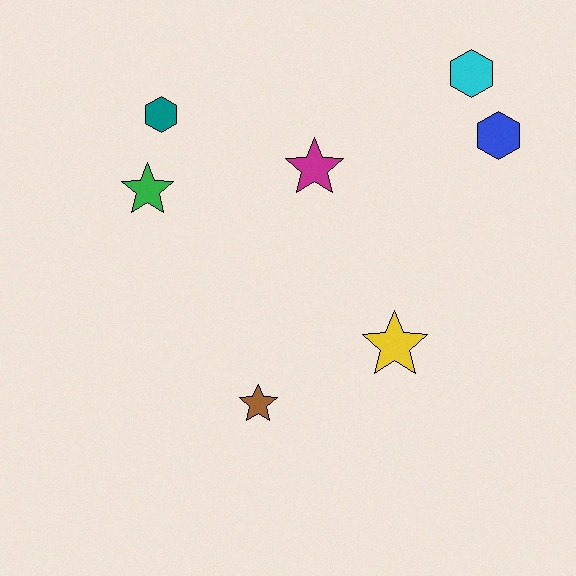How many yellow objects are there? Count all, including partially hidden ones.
There is 1 yellow object.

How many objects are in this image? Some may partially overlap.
There are 7 objects.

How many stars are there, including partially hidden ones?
There are 4 stars.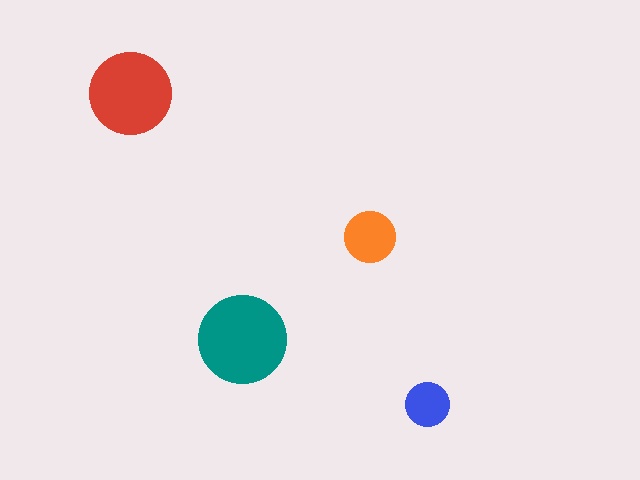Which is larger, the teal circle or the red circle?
The teal one.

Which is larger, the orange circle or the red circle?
The red one.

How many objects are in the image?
There are 4 objects in the image.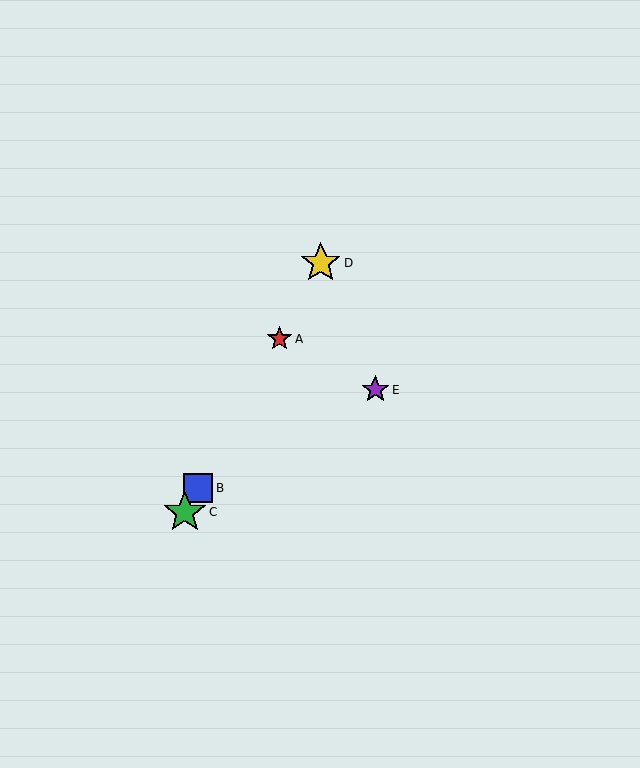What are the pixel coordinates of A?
Object A is at (280, 339).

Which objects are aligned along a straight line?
Objects A, B, C, D are aligned along a straight line.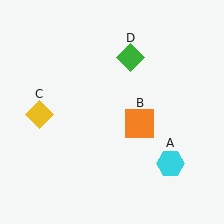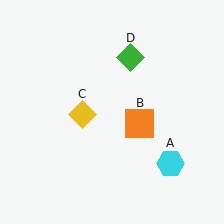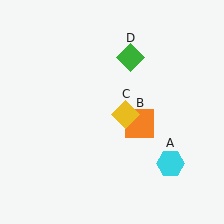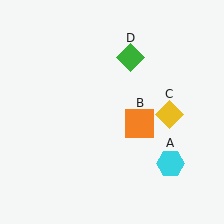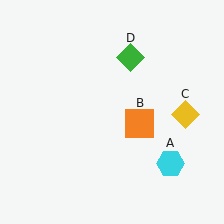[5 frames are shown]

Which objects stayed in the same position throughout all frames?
Cyan hexagon (object A) and orange square (object B) and green diamond (object D) remained stationary.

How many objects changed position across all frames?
1 object changed position: yellow diamond (object C).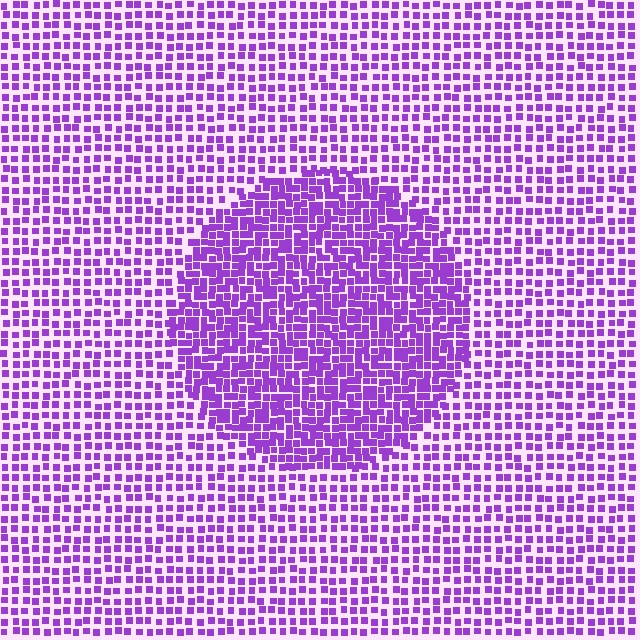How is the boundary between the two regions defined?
The boundary is defined by a change in element density (approximately 1.8x ratio). All elements are the same color, size, and shape.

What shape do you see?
I see a circle.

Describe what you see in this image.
The image contains small purple elements arranged at two different densities. A circle-shaped region is visible where the elements are more densely packed than the surrounding area.